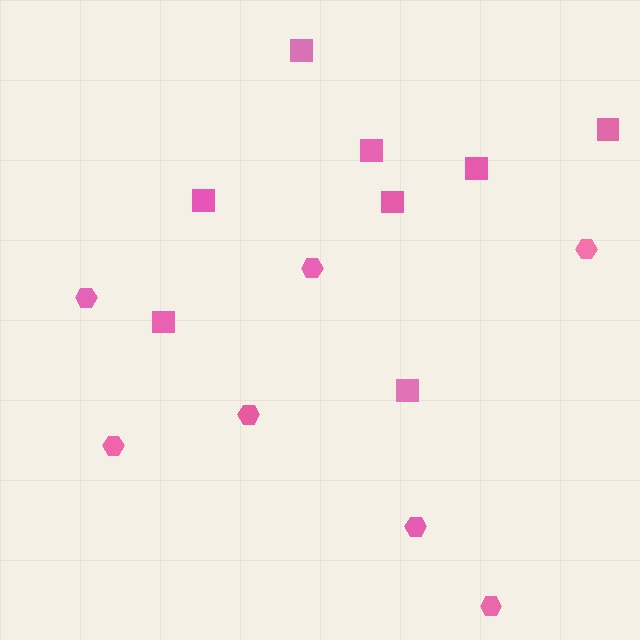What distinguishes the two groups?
There are 2 groups: one group of squares (8) and one group of hexagons (7).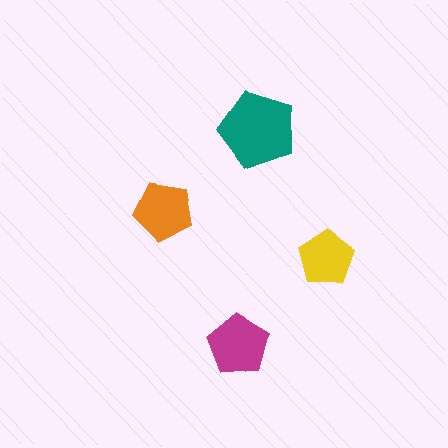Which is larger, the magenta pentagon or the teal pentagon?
The teal one.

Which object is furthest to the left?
The orange pentagon is leftmost.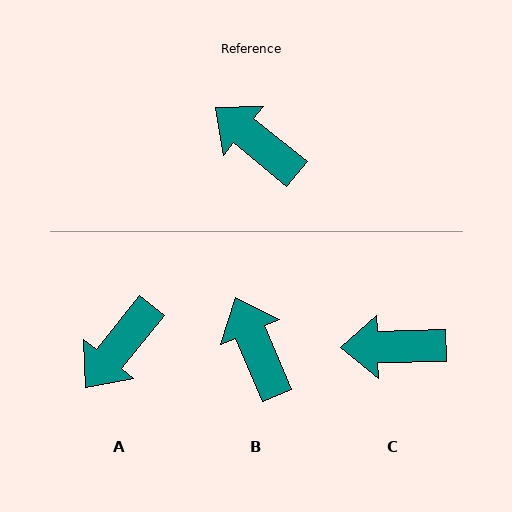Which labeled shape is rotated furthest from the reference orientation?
A, about 91 degrees away.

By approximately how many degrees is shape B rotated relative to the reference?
Approximately 28 degrees clockwise.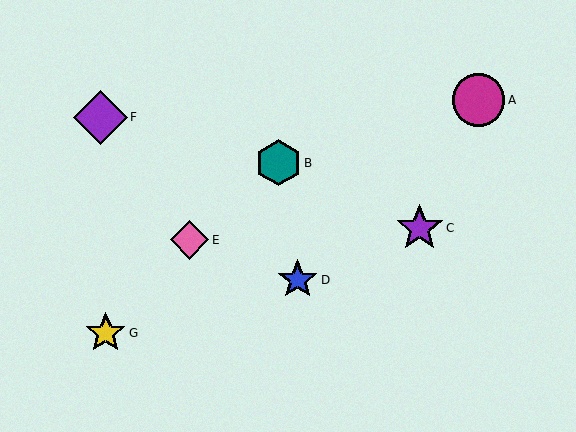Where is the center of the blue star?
The center of the blue star is at (298, 280).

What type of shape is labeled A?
Shape A is a magenta circle.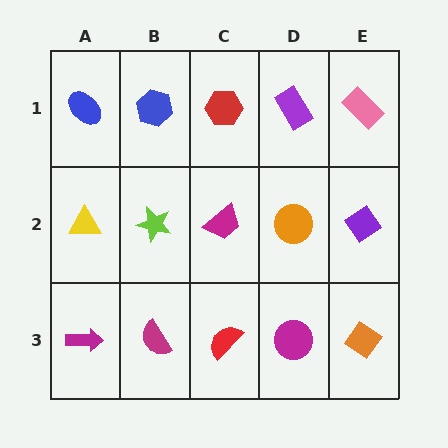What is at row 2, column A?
A yellow triangle.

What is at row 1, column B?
A blue hexagon.